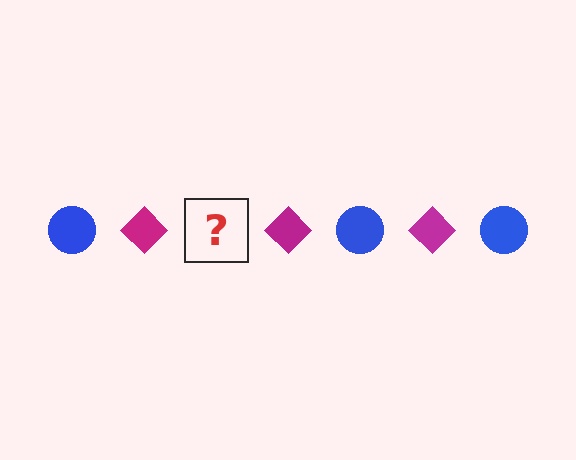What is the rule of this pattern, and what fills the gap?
The rule is that the pattern alternates between blue circle and magenta diamond. The gap should be filled with a blue circle.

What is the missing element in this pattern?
The missing element is a blue circle.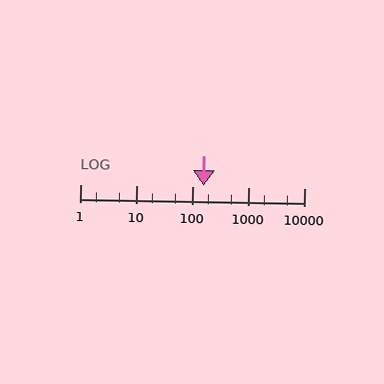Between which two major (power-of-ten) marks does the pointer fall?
The pointer is between 100 and 1000.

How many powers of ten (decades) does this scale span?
The scale spans 4 decades, from 1 to 10000.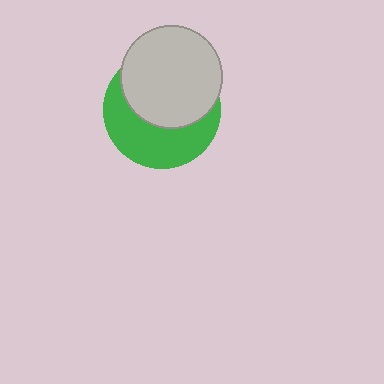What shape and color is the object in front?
The object in front is a light gray circle.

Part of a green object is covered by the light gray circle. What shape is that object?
It is a circle.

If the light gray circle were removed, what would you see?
You would see the complete green circle.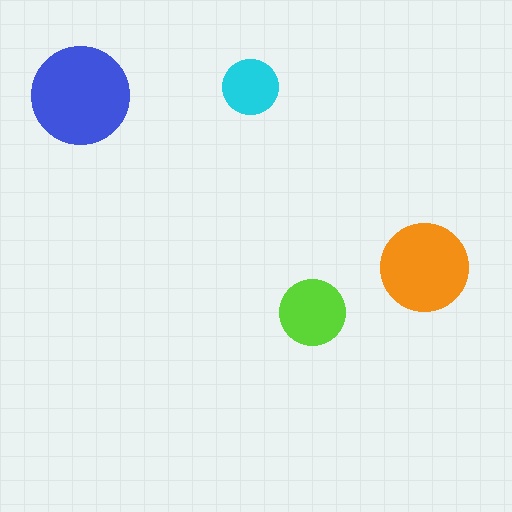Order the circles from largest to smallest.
the blue one, the orange one, the lime one, the cyan one.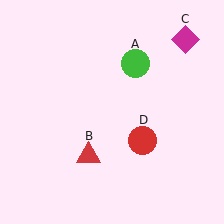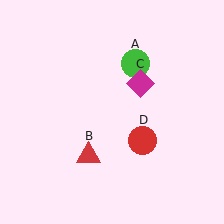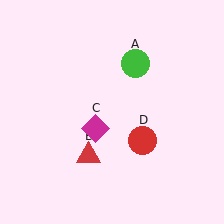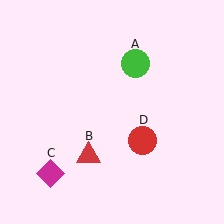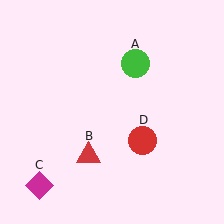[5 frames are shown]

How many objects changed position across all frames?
1 object changed position: magenta diamond (object C).